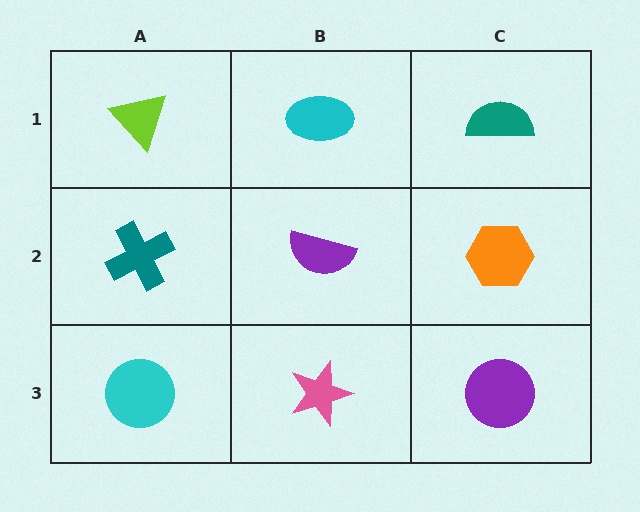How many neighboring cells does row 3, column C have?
2.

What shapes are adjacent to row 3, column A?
A teal cross (row 2, column A), a pink star (row 3, column B).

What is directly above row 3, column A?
A teal cross.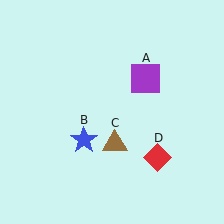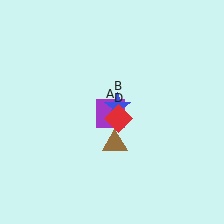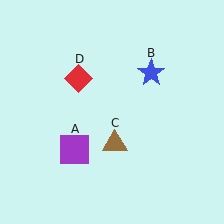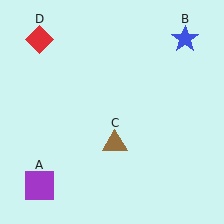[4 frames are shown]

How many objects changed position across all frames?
3 objects changed position: purple square (object A), blue star (object B), red diamond (object D).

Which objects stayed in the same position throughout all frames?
Brown triangle (object C) remained stationary.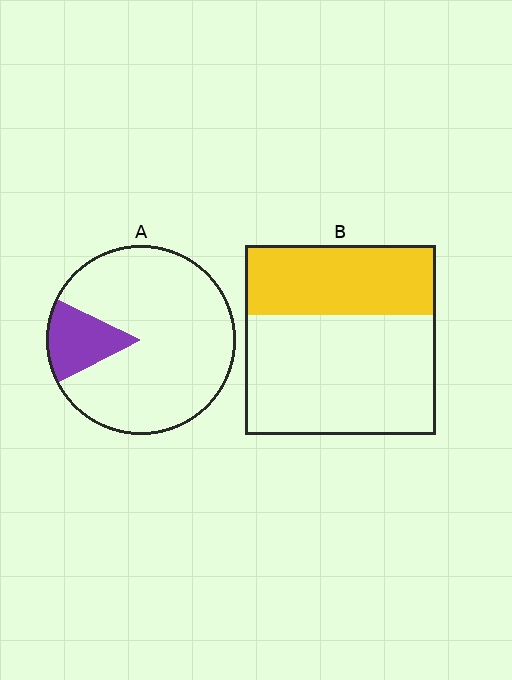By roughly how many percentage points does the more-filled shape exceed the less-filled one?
By roughly 20 percentage points (B over A).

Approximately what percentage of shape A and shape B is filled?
A is approximately 15% and B is approximately 35%.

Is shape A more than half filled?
No.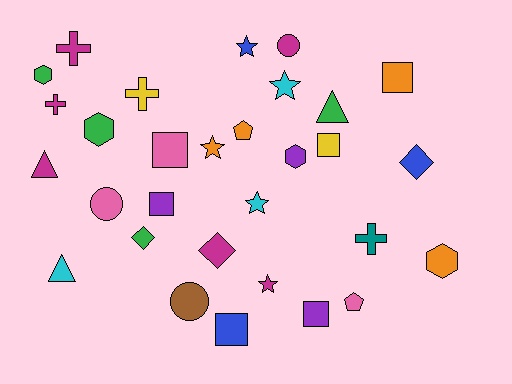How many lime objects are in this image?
There are no lime objects.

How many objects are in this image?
There are 30 objects.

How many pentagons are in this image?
There are 2 pentagons.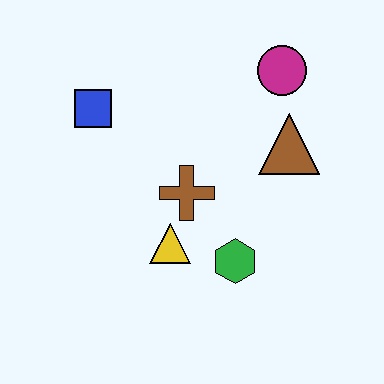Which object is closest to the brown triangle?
The magenta circle is closest to the brown triangle.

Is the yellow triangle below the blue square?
Yes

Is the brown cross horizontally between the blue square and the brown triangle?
Yes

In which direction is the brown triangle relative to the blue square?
The brown triangle is to the right of the blue square.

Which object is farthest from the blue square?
The green hexagon is farthest from the blue square.